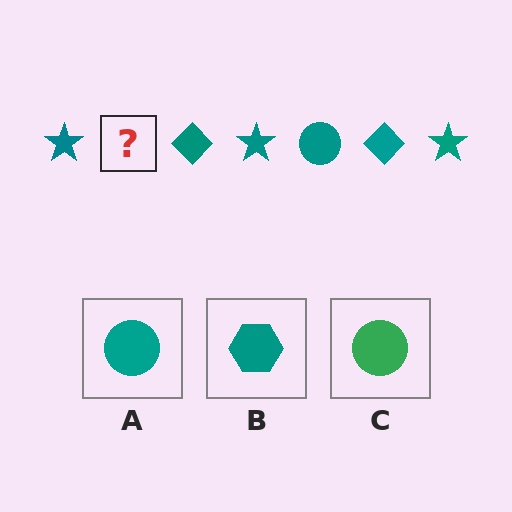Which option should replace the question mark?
Option A.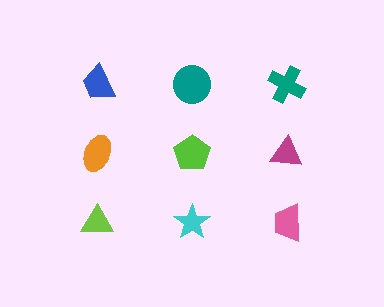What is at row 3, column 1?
A lime triangle.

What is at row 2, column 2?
A lime pentagon.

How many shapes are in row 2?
3 shapes.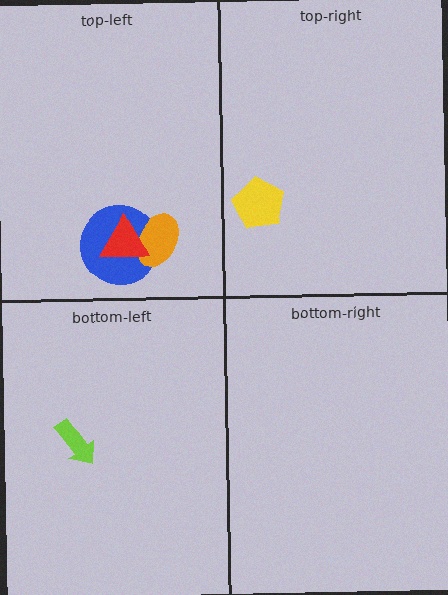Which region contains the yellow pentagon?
The top-right region.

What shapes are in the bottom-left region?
The lime arrow.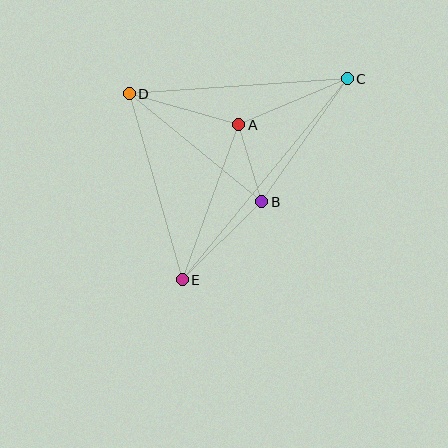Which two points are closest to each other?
Points A and B are closest to each other.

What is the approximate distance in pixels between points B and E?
The distance between B and E is approximately 111 pixels.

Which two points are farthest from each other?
Points C and E are farthest from each other.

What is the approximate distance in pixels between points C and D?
The distance between C and D is approximately 218 pixels.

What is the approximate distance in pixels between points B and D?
The distance between B and D is approximately 170 pixels.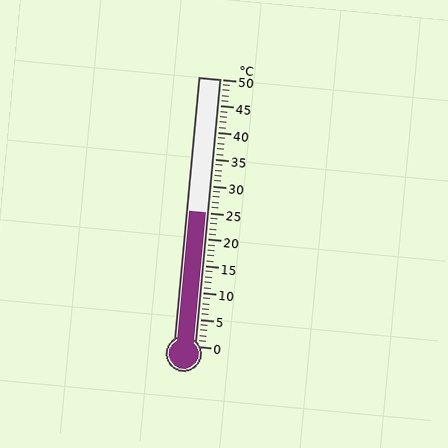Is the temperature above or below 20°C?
The temperature is above 20°C.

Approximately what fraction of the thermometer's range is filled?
The thermometer is filled to approximately 50% of its range.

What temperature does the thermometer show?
The thermometer shows approximately 25°C.